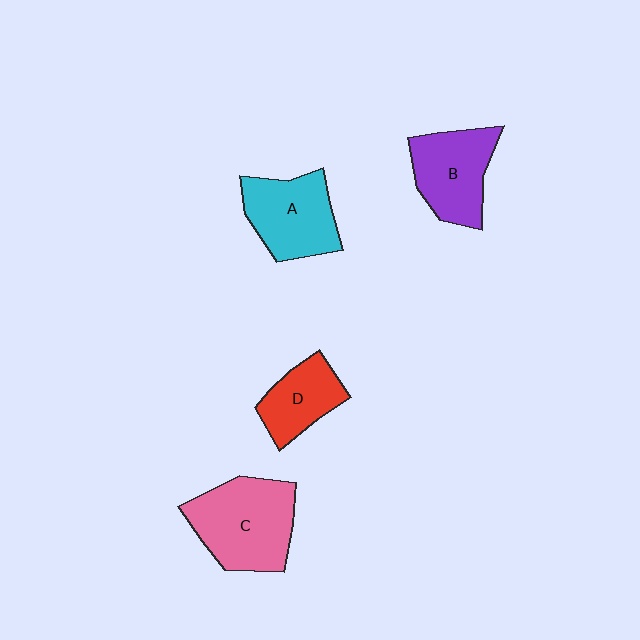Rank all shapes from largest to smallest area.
From largest to smallest: C (pink), A (cyan), B (purple), D (red).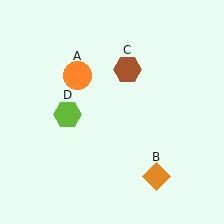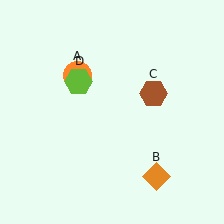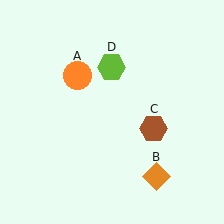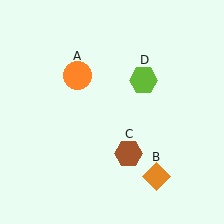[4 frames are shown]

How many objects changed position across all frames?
2 objects changed position: brown hexagon (object C), lime hexagon (object D).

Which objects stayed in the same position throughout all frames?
Orange circle (object A) and orange diamond (object B) remained stationary.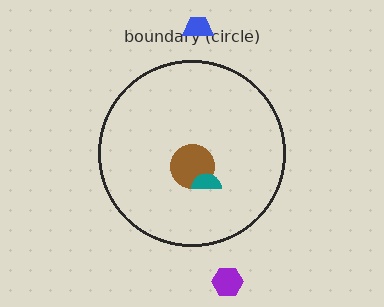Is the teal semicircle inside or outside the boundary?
Inside.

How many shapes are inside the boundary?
2 inside, 2 outside.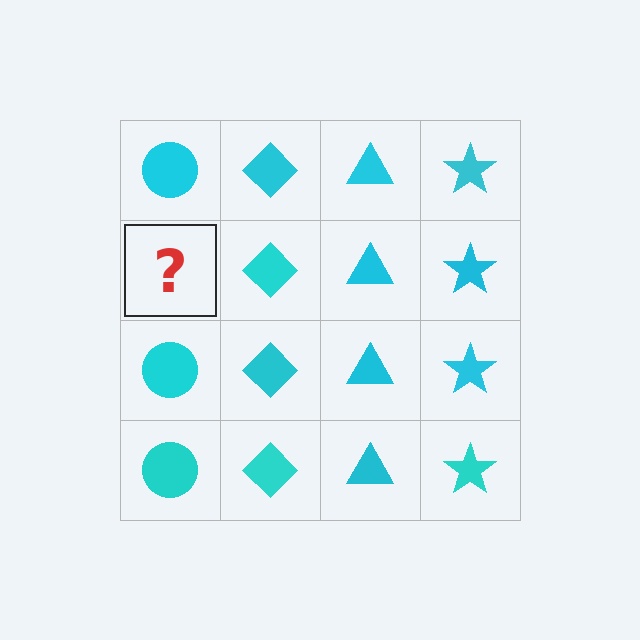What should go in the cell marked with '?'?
The missing cell should contain a cyan circle.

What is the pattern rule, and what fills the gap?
The rule is that each column has a consistent shape. The gap should be filled with a cyan circle.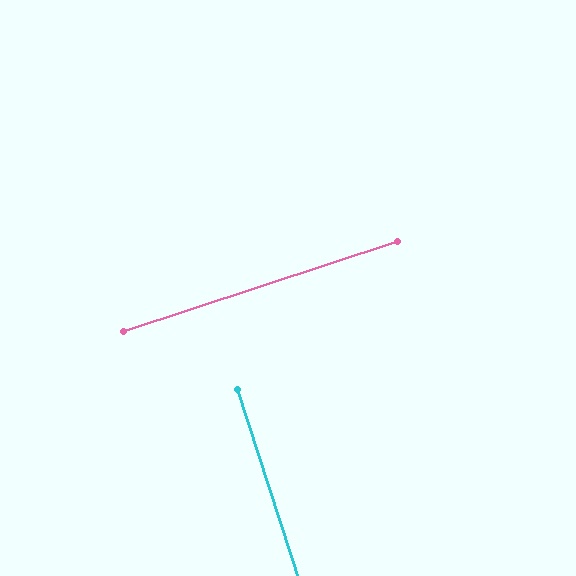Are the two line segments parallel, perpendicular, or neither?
Perpendicular — they meet at approximately 90°.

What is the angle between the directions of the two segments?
Approximately 90 degrees.